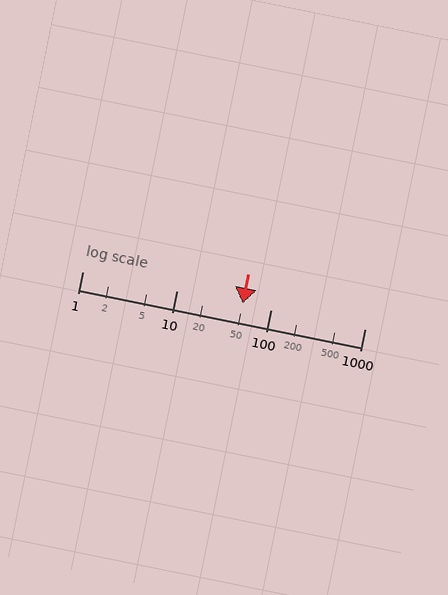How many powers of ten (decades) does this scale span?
The scale spans 3 decades, from 1 to 1000.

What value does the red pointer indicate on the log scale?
The pointer indicates approximately 51.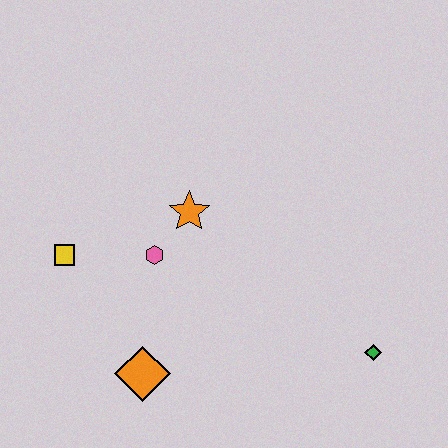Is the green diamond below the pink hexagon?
Yes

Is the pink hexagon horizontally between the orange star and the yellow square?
Yes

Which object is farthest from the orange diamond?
The green diamond is farthest from the orange diamond.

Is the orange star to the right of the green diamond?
No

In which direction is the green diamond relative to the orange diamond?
The green diamond is to the right of the orange diamond.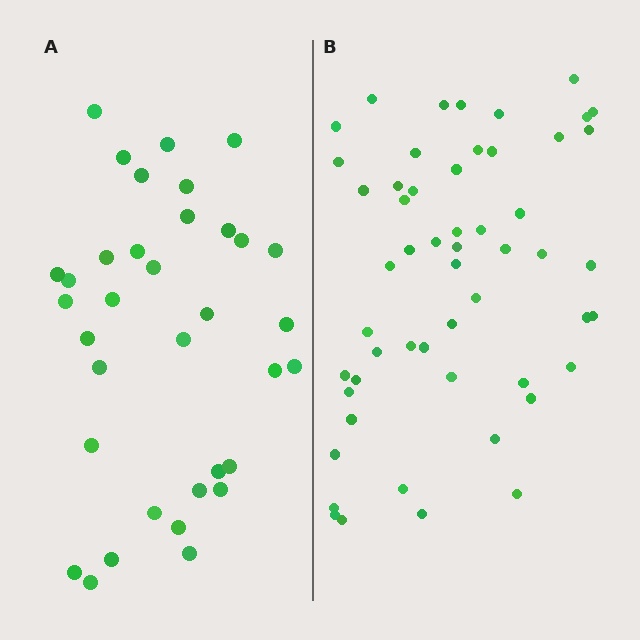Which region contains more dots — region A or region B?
Region B (the right region) has more dots.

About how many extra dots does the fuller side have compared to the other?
Region B has approximately 20 more dots than region A.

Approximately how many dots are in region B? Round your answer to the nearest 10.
About 50 dots. (The exact count is 54, which rounds to 50.)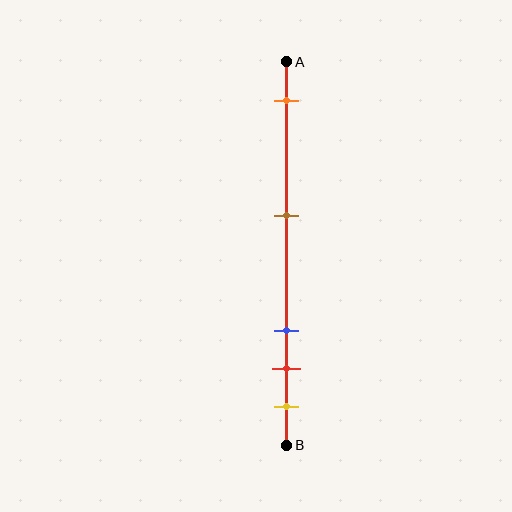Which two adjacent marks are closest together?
The red and yellow marks are the closest adjacent pair.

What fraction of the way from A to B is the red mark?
The red mark is approximately 80% (0.8) of the way from A to B.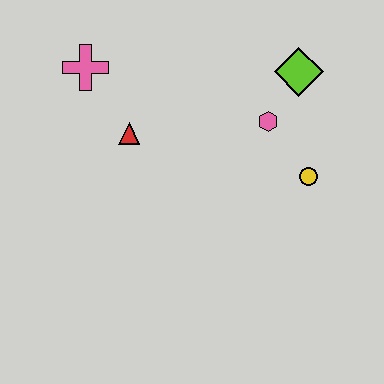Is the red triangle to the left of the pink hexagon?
Yes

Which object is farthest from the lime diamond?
The pink cross is farthest from the lime diamond.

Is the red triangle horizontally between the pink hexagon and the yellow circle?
No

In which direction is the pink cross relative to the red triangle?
The pink cross is above the red triangle.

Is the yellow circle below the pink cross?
Yes